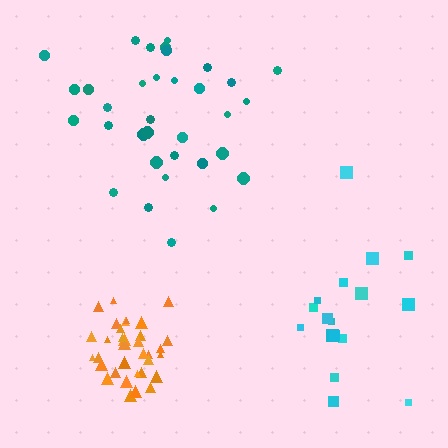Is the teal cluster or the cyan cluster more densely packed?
Teal.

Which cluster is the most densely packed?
Orange.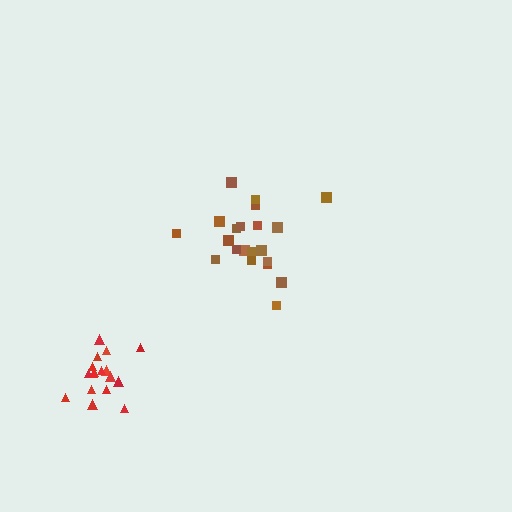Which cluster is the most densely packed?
Red.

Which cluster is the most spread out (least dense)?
Brown.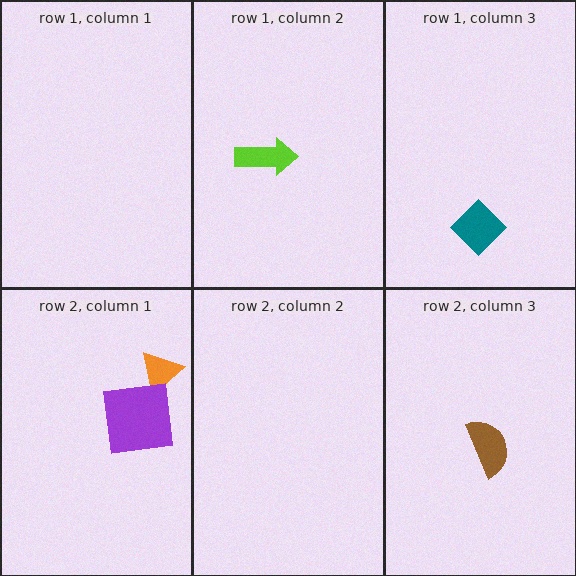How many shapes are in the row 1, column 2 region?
1.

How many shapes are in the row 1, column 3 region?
1.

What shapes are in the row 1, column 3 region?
The teal diamond.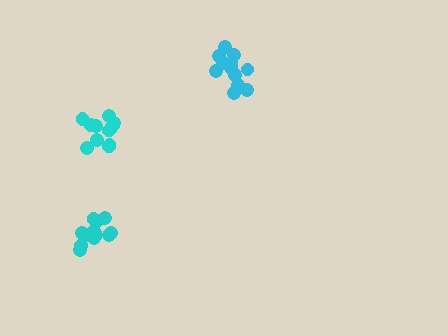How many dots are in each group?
Group 1: 12 dots, Group 2: 13 dots, Group 3: 13 dots (38 total).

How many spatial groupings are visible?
There are 3 spatial groupings.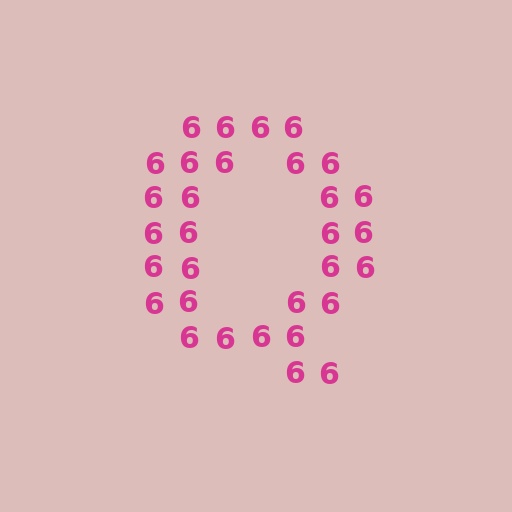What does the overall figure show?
The overall figure shows the letter Q.